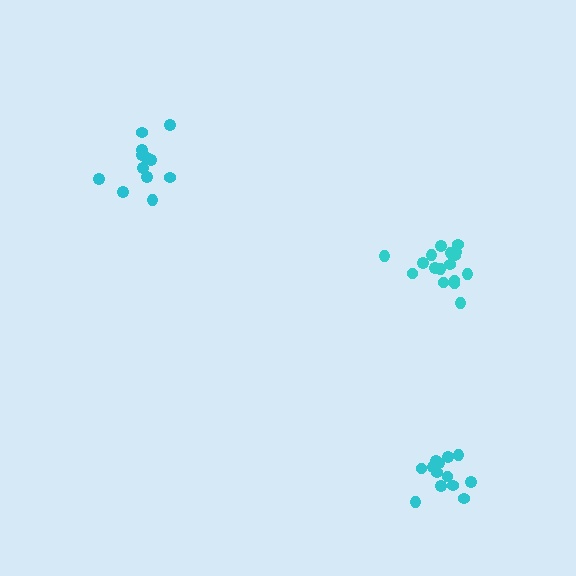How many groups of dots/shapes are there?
There are 3 groups.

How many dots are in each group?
Group 1: 17 dots, Group 2: 12 dots, Group 3: 13 dots (42 total).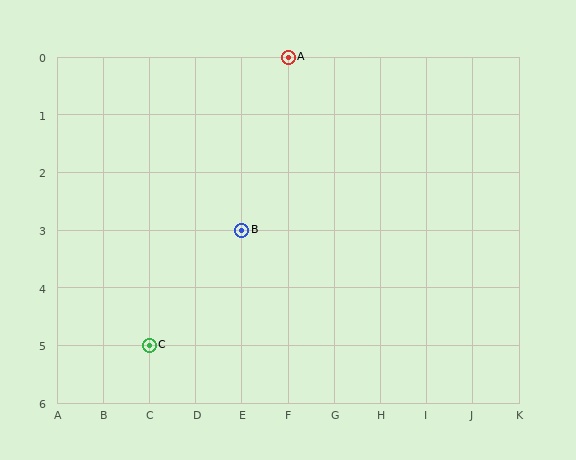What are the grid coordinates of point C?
Point C is at grid coordinates (C, 5).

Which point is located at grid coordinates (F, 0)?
Point A is at (F, 0).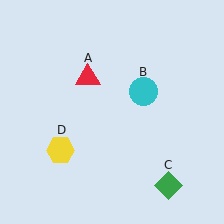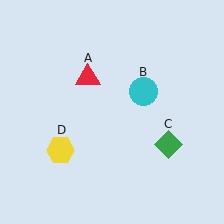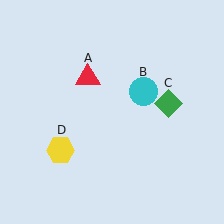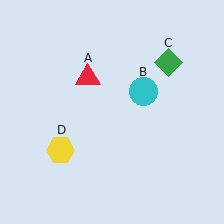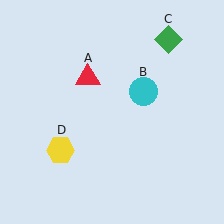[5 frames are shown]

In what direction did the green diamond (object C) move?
The green diamond (object C) moved up.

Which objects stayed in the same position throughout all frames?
Red triangle (object A) and cyan circle (object B) and yellow hexagon (object D) remained stationary.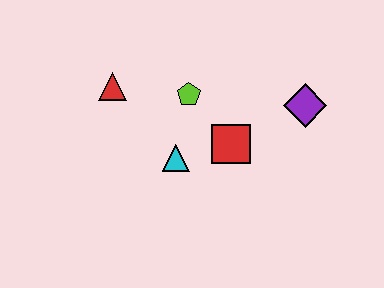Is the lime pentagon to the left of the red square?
Yes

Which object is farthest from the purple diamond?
The red triangle is farthest from the purple diamond.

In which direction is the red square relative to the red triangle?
The red square is to the right of the red triangle.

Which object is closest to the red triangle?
The lime pentagon is closest to the red triangle.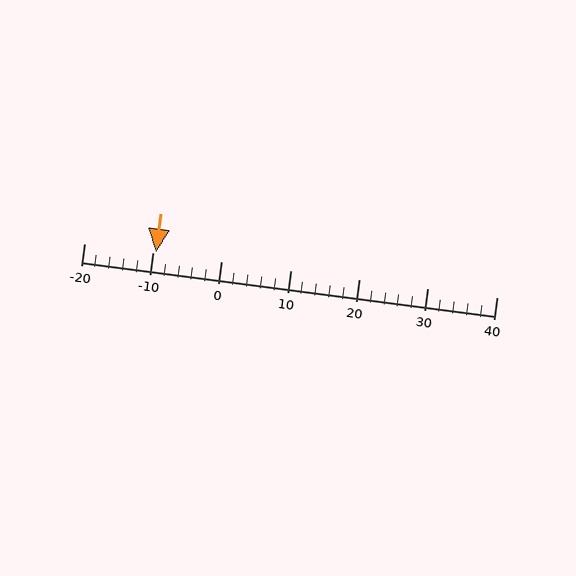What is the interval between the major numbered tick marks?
The major tick marks are spaced 10 units apart.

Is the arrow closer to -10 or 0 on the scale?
The arrow is closer to -10.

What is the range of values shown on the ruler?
The ruler shows values from -20 to 40.